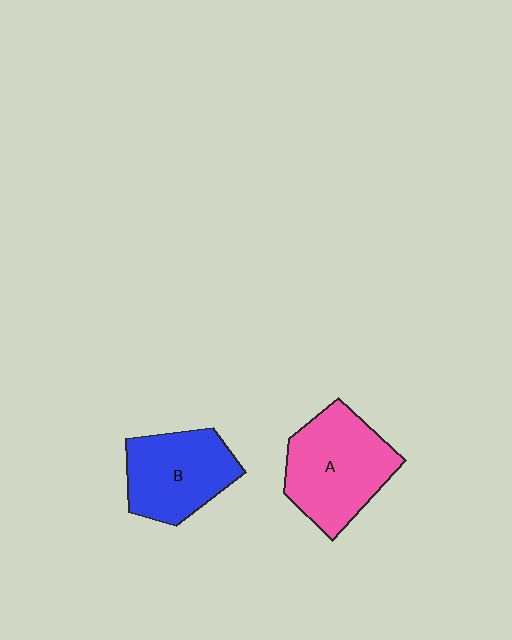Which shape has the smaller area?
Shape B (blue).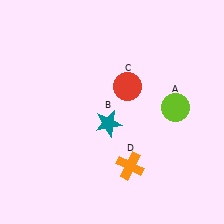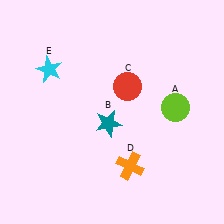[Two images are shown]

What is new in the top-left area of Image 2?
A cyan star (E) was added in the top-left area of Image 2.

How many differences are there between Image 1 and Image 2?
There is 1 difference between the two images.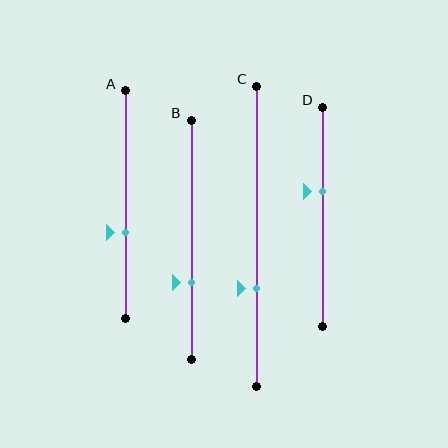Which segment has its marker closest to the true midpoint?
Segment D has its marker closest to the true midpoint.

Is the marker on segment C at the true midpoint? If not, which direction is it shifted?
No, the marker on segment C is shifted downward by about 17% of the segment length.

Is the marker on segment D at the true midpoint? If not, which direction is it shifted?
No, the marker on segment D is shifted upward by about 12% of the segment length.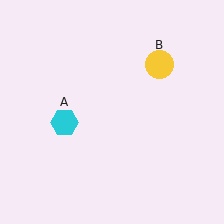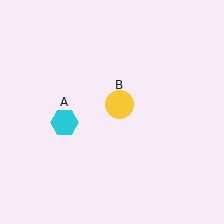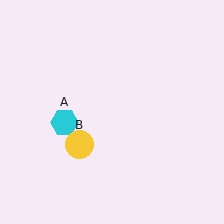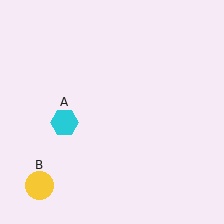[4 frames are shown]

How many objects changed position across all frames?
1 object changed position: yellow circle (object B).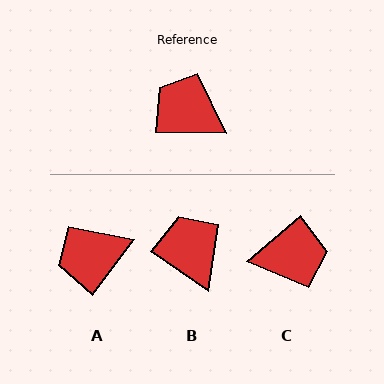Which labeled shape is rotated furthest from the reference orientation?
C, about 139 degrees away.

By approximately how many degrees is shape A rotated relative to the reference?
Approximately 54 degrees counter-clockwise.